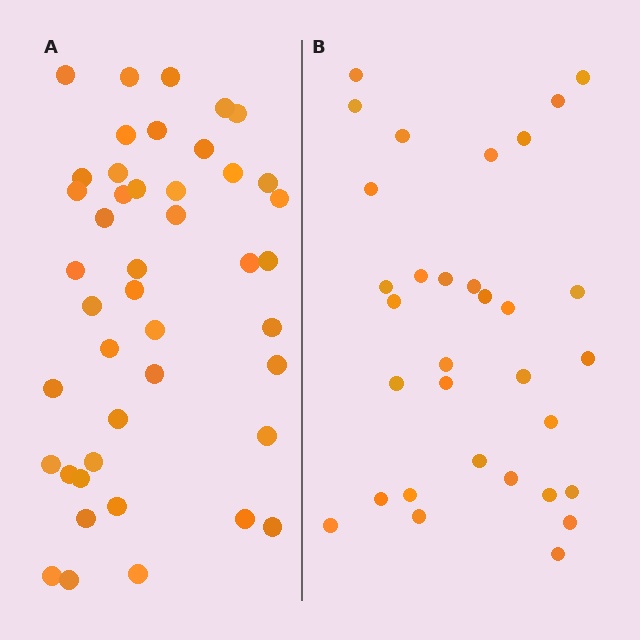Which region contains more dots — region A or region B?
Region A (the left region) has more dots.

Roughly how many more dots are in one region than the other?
Region A has roughly 12 or so more dots than region B.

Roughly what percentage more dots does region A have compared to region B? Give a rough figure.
About 40% more.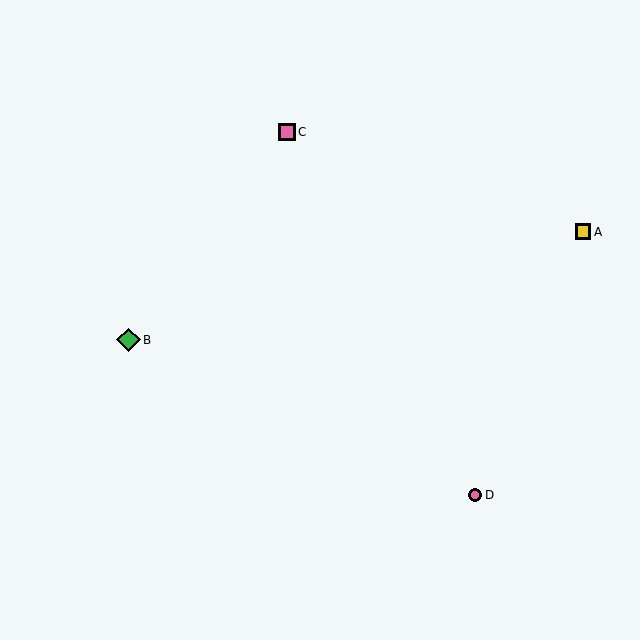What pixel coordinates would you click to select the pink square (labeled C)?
Click at (287, 132) to select the pink square C.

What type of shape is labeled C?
Shape C is a pink square.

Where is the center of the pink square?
The center of the pink square is at (287, 132).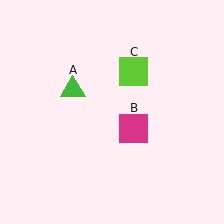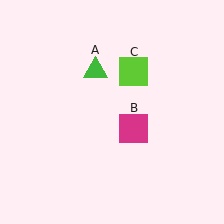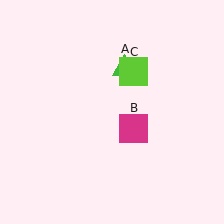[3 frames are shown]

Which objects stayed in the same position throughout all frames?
Magenta square (object B) and lime square (object C) remained stationary.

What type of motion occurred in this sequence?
The green triangle (object A) rotated clockwise around the center of the scene.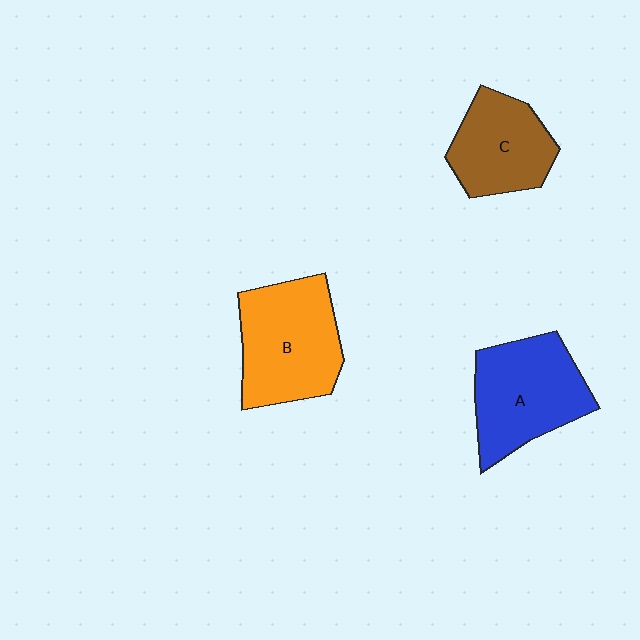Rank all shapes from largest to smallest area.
From largest to smallest: B (orange), A (blue), C (brown).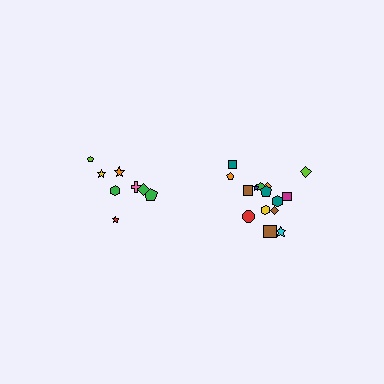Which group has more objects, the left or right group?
The right group.